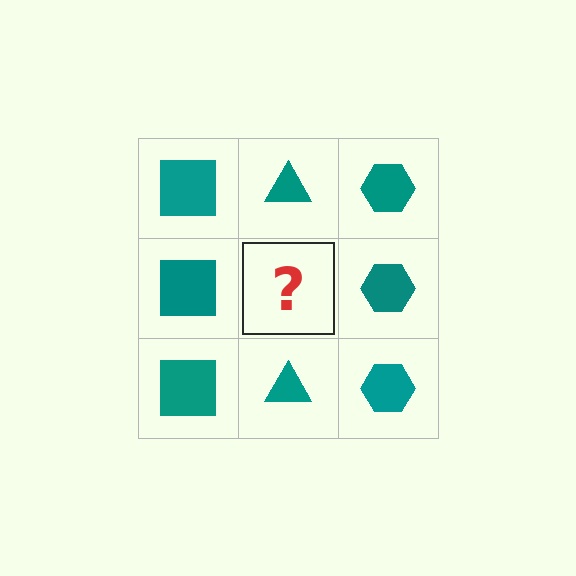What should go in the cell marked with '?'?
The missing cell should contain a teal triangle.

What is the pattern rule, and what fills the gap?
The rule is that each column has a consistent shape. The gap should be filled with a teal triangle.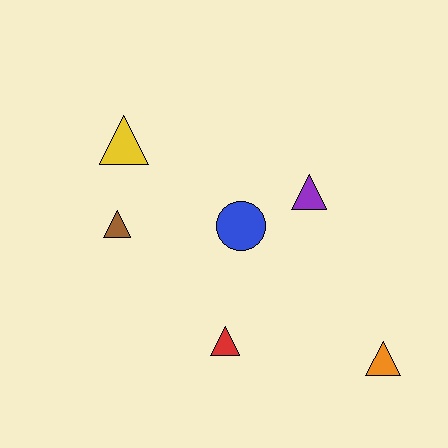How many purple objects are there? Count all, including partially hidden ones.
There is 1 purple object.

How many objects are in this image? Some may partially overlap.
There are 6 objects.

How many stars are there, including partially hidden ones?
There are no stars.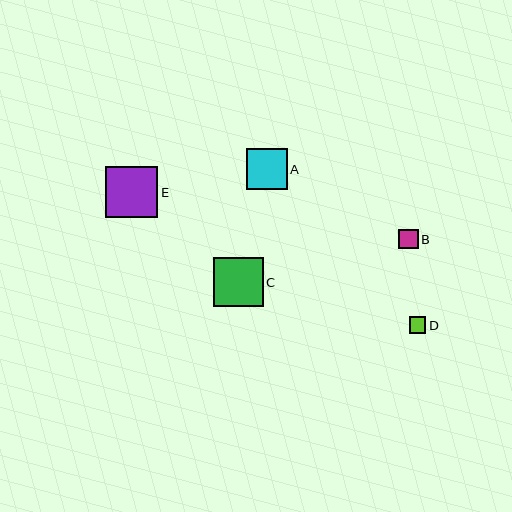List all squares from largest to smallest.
From largest to smallest: E, C, A, B, D.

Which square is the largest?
Square E is the largest with a size of approximately 52 pixels.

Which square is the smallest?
Square D is the smallest with a size of approximately 17 pixels.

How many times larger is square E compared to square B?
Square E is approximately 2.7 times the size of square B.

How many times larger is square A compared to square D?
Square A is approximately 2.5 times the size of square D.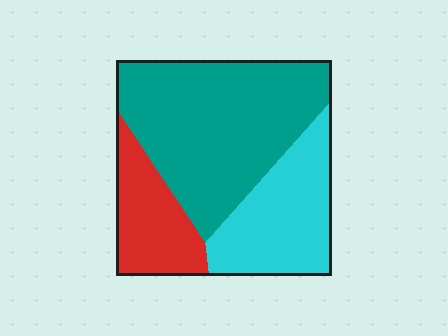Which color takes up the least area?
Red, at roughly 20%.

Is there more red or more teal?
Teal.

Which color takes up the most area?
Teal, at roughly 50%.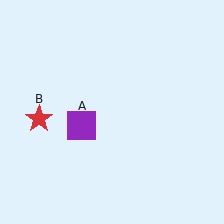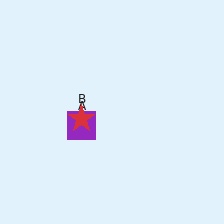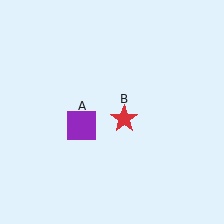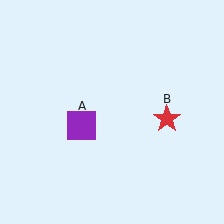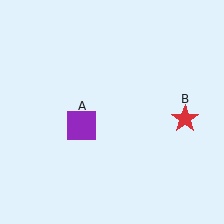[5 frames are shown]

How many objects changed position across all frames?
1 object changed position: red star (object B).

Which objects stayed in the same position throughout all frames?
Purple square (object A) remained stationary.